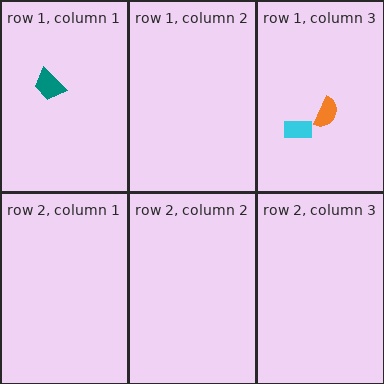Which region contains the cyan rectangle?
The row 1, column 3 region.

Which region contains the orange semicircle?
The row 1, column 3 region.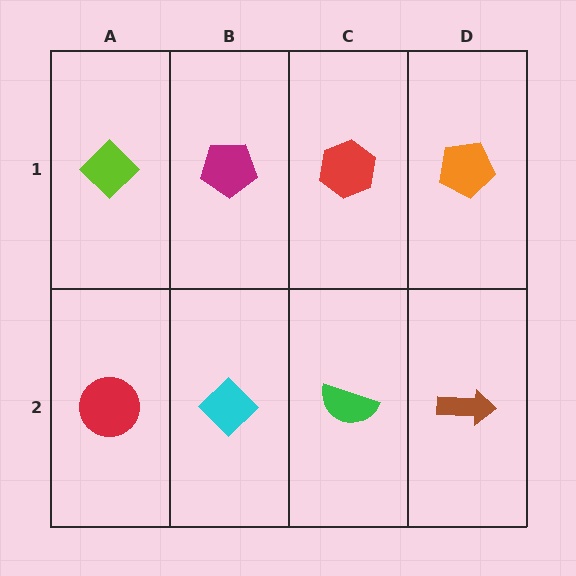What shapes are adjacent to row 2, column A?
A lime diamond (row 1, column A), a cyan diamond (row 2, column B).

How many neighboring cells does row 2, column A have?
2.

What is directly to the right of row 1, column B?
A red hexagon.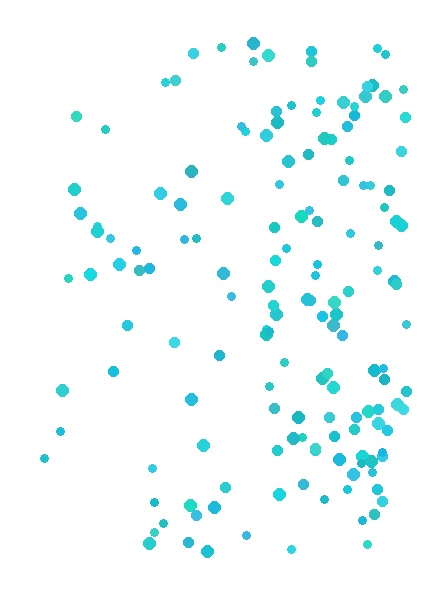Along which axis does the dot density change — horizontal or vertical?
Horizontal.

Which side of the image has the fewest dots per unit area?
The left.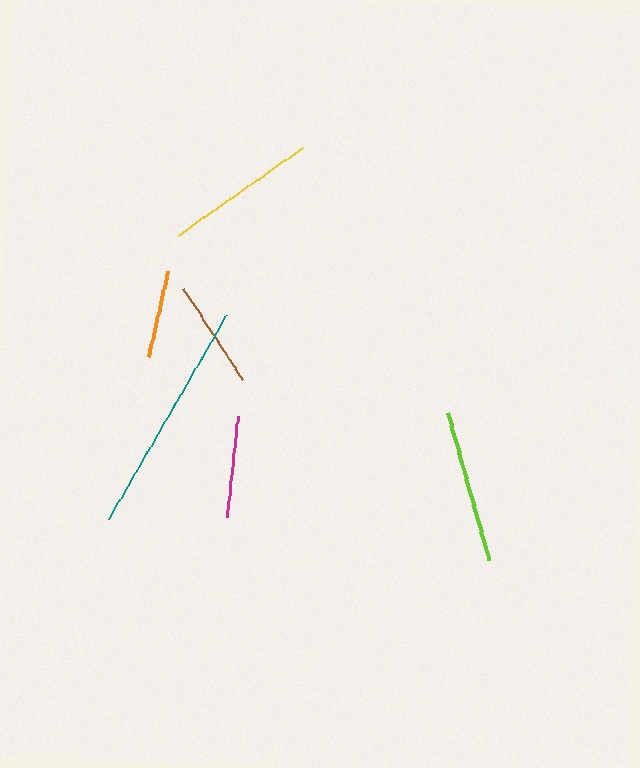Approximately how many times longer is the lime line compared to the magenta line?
The lime line is approximately 1.5 times the length of the magenta line.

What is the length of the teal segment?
The teal segment is approximately 236 pixels long.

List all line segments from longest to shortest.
From longest to shortest: teal, lime, yellow, brown, magenta, orange.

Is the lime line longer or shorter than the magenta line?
The lime line is longer than the magenta line.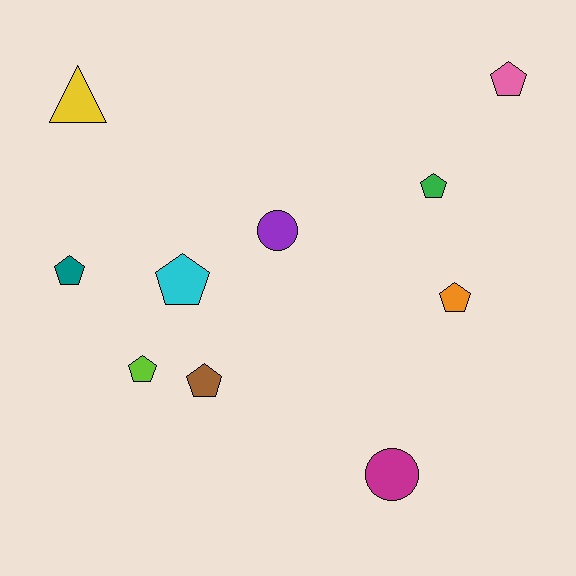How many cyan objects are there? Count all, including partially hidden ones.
There is 1 cyan object.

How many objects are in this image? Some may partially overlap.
There are 10 objects.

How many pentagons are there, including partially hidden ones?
There are 7 pentagons.